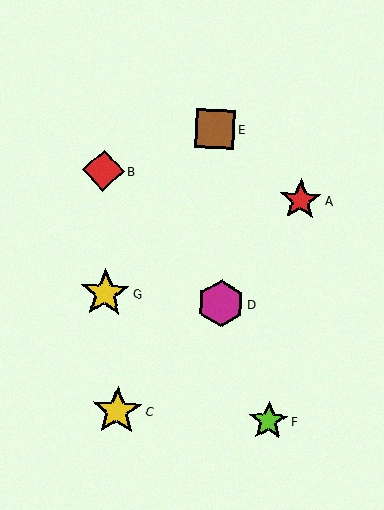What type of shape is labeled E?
Shape E is a brown square.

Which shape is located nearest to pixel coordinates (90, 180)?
The red diamond (labeled B) at (103, 170) is nearest to that location.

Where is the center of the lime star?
The center of the lime star is at (268, 421).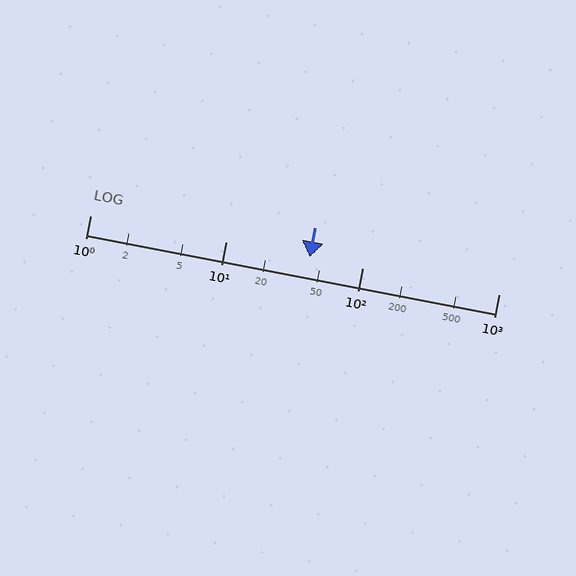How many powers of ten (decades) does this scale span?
The scale spans 3 decades, from 1 to 1000.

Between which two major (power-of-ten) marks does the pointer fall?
The pointer is between 10 and 100.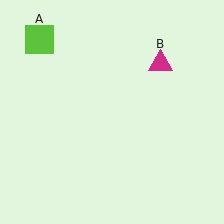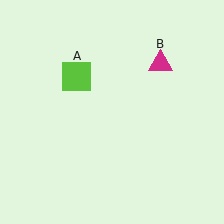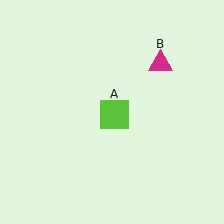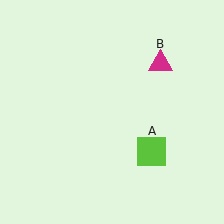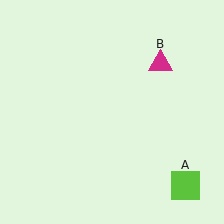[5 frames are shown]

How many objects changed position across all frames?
1 object changed position: lime square (object A).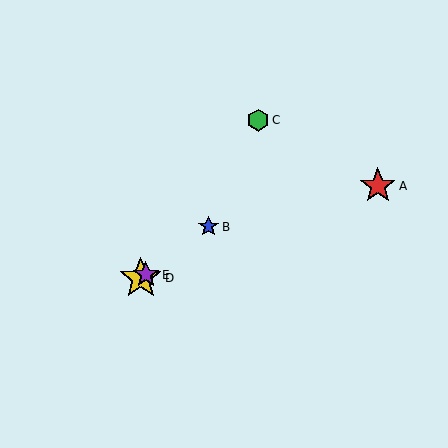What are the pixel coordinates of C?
Object C is at (258, 120).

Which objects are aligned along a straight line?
Objects B, D, E are aligned along a straight line.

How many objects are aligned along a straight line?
3 objects (B, D, E) are aligned along a straight line.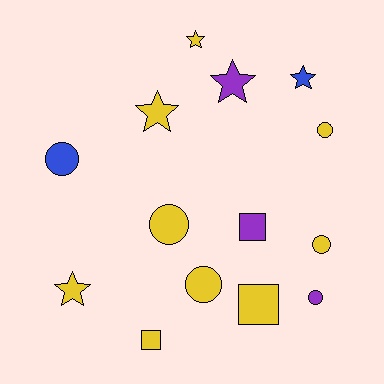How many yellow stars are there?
There are 3 yellow stars.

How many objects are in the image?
There are 14 objects.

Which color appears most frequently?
Yellow, with 9 objects.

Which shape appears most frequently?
Circle, with 6 objects.